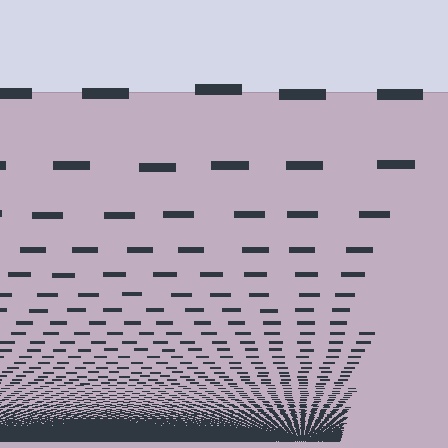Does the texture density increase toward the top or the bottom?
Density increases toward the bottom.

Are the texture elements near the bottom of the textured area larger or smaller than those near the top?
Smaller. The gradient is inverted — elements near the bottom are smaller and denser.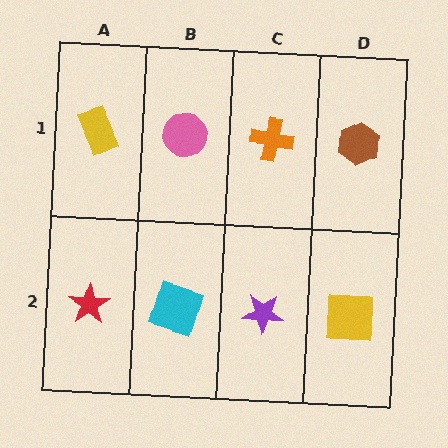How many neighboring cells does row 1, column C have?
3.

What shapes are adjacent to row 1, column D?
A yellow square (row 2, column D), an orange cross (row 1, column C).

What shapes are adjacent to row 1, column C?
A purple star (row 2, column C), a pink circle (row 1, column B), a brown hexagon (row 1, column D).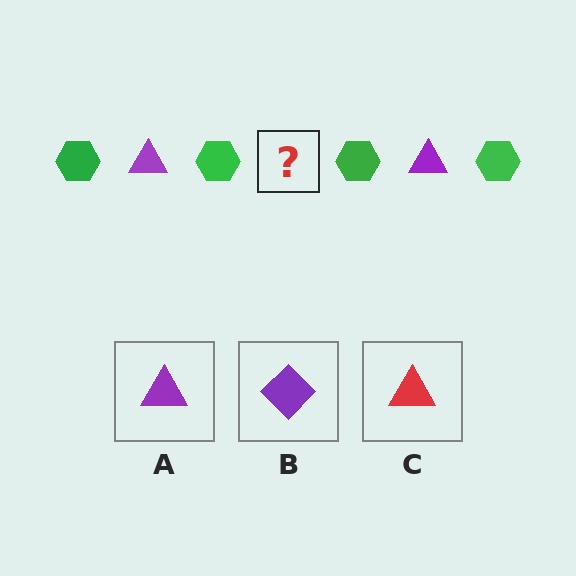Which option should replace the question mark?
Option A.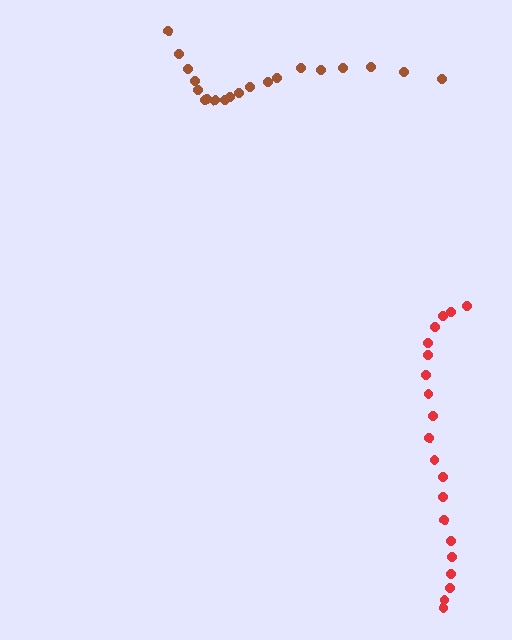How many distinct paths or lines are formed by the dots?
There are 2 distinct paths.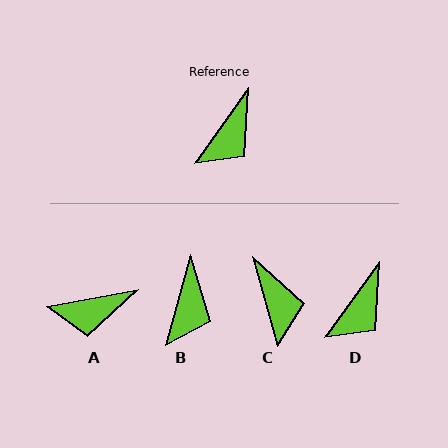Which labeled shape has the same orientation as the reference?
D.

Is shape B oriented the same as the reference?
No, it is off by about 20 degrees.